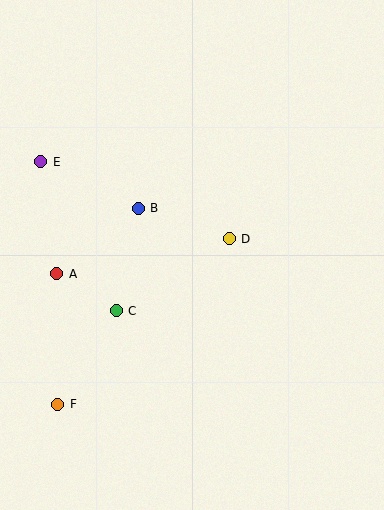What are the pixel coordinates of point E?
Point E is at (41, 162).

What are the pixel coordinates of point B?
Point B is at (138, 208).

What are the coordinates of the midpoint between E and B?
The midpoint between E and B is at (90, 185).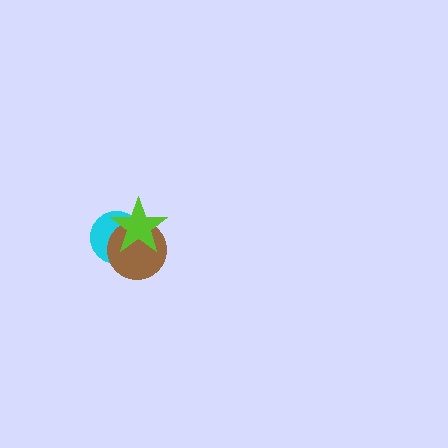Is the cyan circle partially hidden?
Yes, it is partially covered by another shape.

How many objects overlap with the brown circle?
2 objects overlap with the brown circle.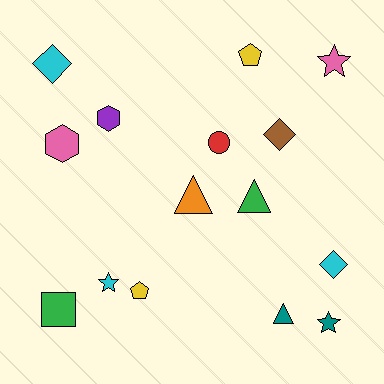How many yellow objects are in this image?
There are 2 yellow objects.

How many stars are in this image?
There are 3 stars.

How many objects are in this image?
There are 15 objects.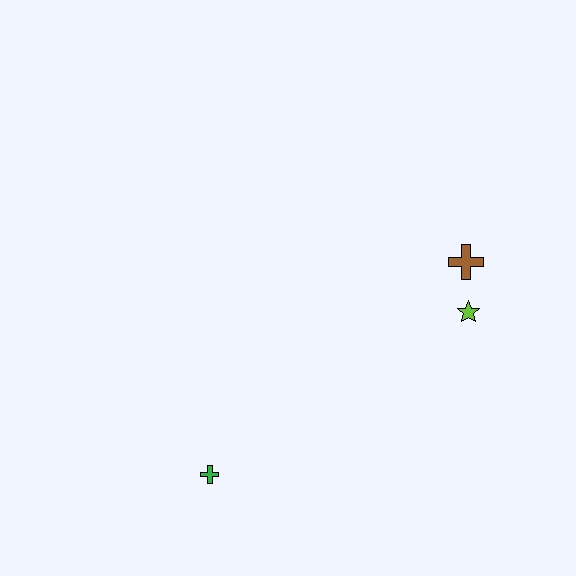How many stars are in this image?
There is 1 star.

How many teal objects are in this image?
There are no teal objects.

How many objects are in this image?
There are 3 objects.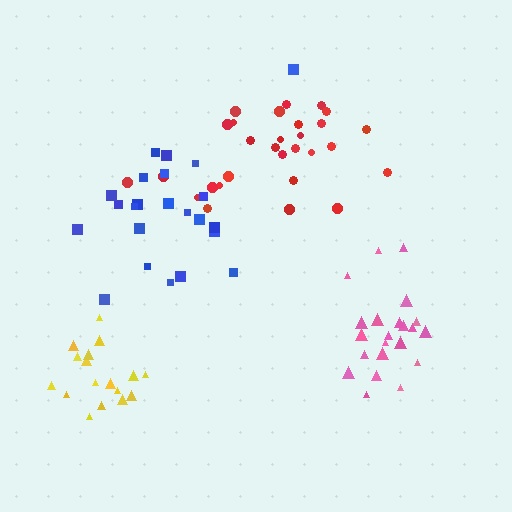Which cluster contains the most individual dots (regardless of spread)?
Red (29).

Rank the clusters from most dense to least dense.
yellow, pink, red, blue.